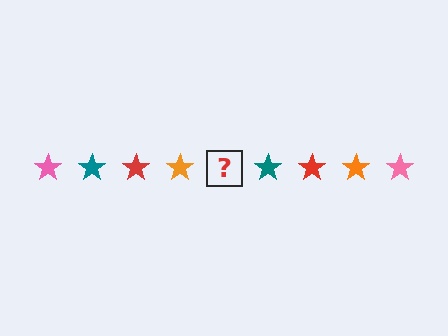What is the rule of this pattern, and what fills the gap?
The rule is that the pattern cycles through pink, teal, red, orange stars. The gap should be filled with a pink star.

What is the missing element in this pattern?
The missing element is a pink star.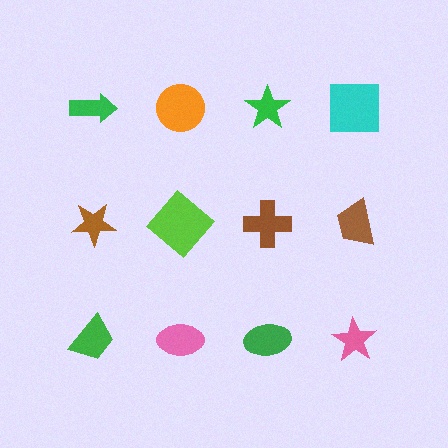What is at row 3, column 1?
A green trapezoid.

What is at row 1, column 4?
A cyan square.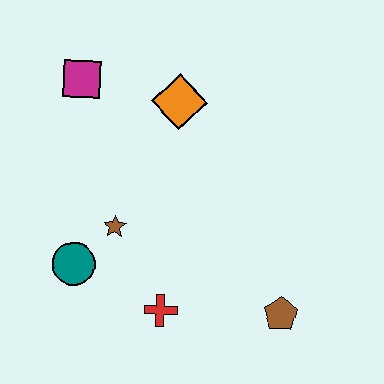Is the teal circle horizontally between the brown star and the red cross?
No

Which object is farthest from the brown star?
The brown pentagon is farthest from the brown star.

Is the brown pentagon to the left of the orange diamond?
No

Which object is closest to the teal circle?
The brown star is closest to the teal circle.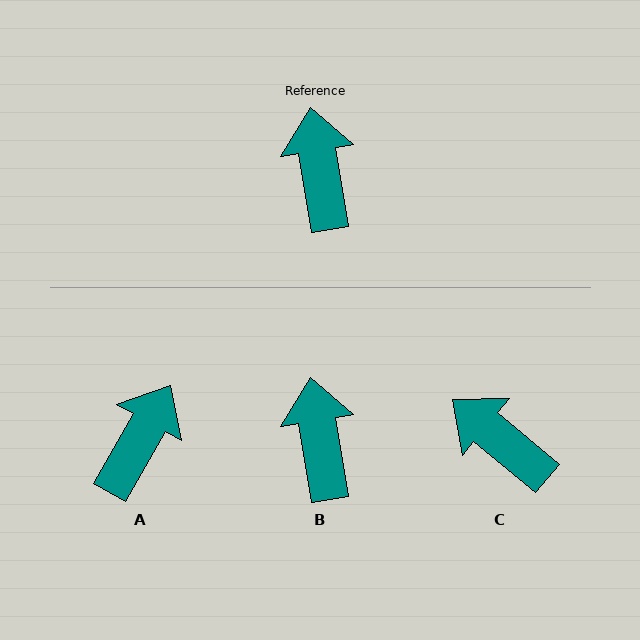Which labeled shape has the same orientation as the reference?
B.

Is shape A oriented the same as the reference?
No, it is off by about 39 degrees.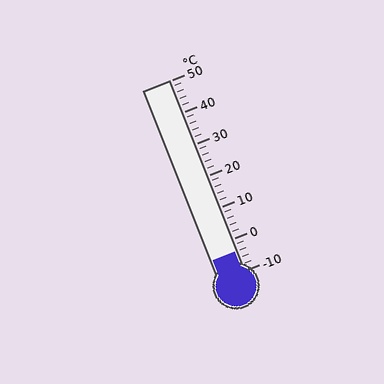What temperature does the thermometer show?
The thermometer shows approximately -4°C.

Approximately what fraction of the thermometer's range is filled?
The thermometer is filled to approximately 10% of its range.